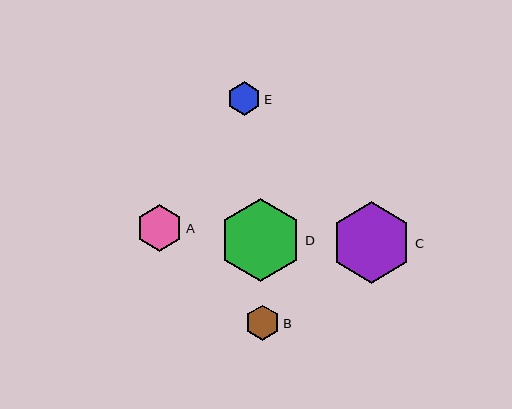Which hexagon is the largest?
Hexagon D is the largest with a size of approximately 84 pixels.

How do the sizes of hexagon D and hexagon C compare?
Hexagon D and hexagon C are approximately the same size.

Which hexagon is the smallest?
Hexagon E is the smallest with a size of approximately 34 pixels.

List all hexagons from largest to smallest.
From largest to smallest: D, C, A, B, E.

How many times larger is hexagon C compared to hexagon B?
Hexagon C is approximately 2.3 times the size of hexagon B.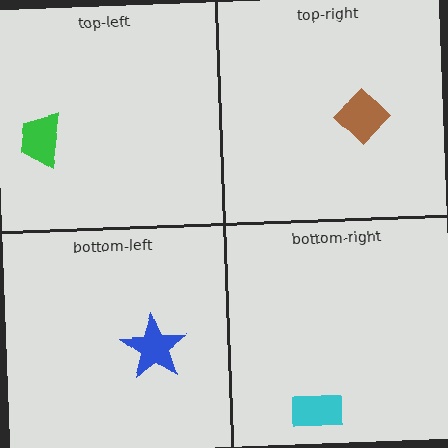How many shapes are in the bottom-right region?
1.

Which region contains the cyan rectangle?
The bottom-right region.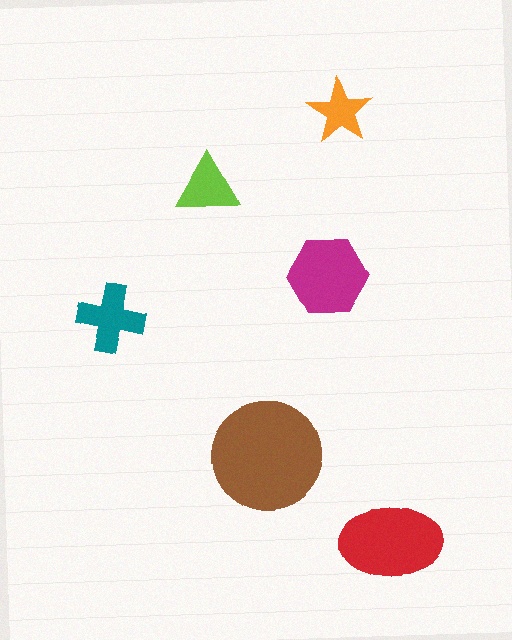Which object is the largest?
The brown circle.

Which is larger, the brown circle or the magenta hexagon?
The brown circle.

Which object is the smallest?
The orange star.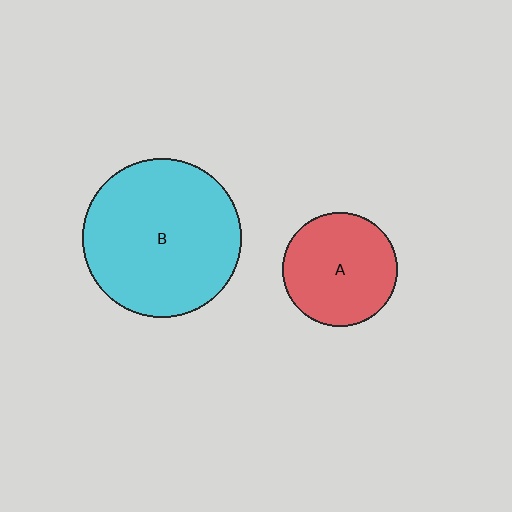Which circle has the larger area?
Circle B (cyan).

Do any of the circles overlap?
No, none of the circles overlap.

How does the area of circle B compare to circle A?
Approximately 1.9 times.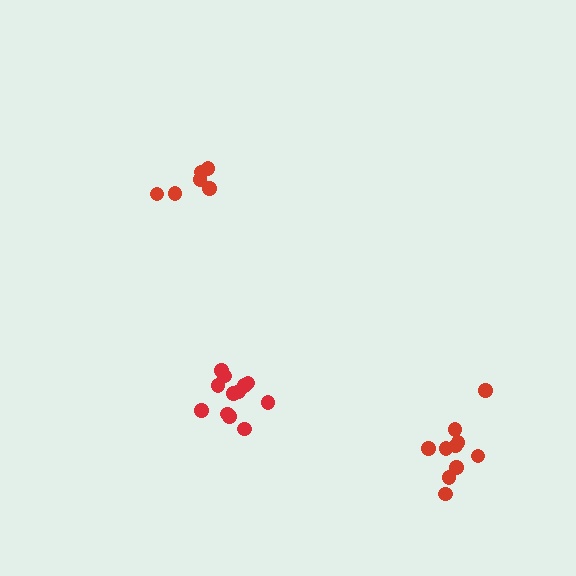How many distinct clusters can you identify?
There are 3 distinct clusters.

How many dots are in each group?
Group 1: 6 dots, Group 2: 10 dots, Group 3: 12 dots (28 total).